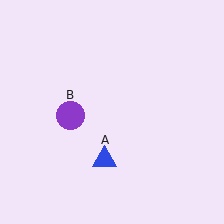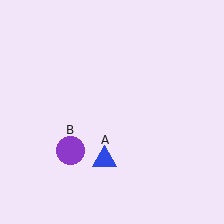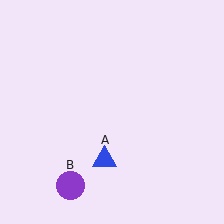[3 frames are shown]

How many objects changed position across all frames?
1 object changed position: purple circle (object B).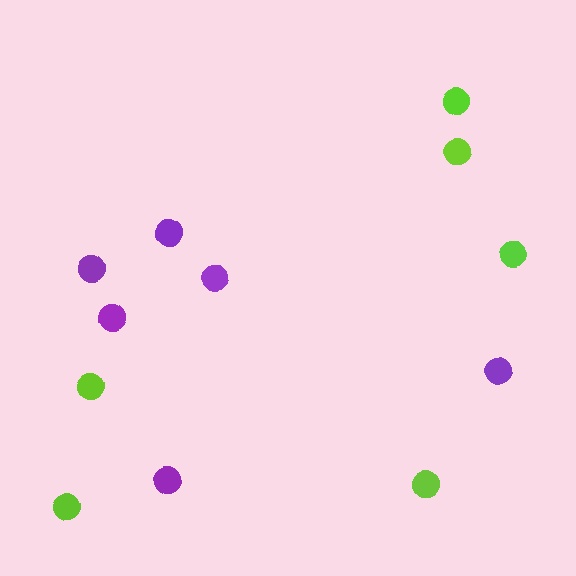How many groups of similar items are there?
There are 2 groups: one group of purple circles (6) and one group of lime circles (6).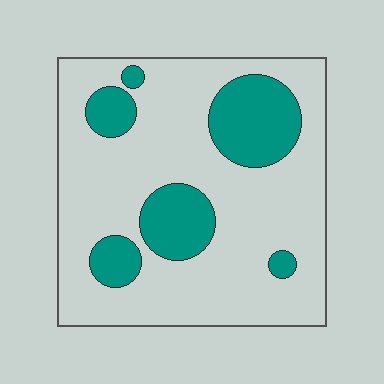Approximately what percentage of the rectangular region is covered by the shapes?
Approximately 25%.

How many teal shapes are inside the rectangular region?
6.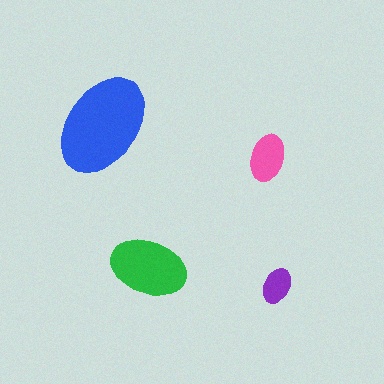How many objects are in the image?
There are 4 objects in the image.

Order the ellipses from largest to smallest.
the blue one, the green one, the pink one, the purple one.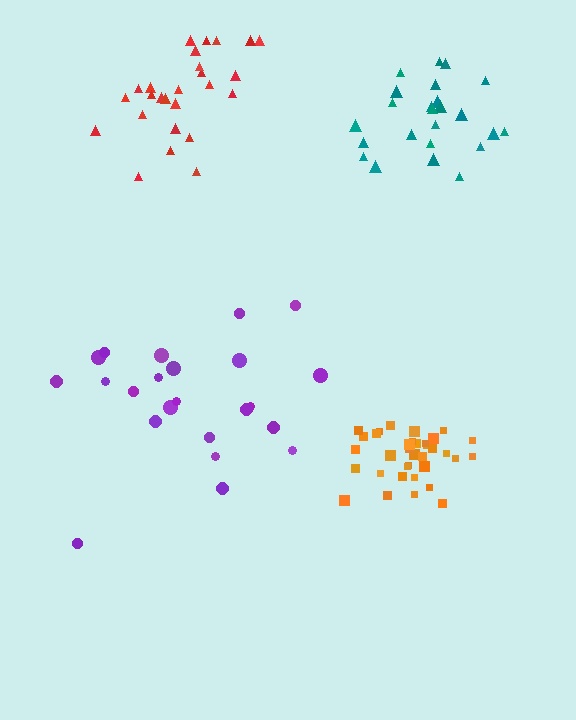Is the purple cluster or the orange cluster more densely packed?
Orange.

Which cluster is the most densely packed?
Orange.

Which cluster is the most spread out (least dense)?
Purple.